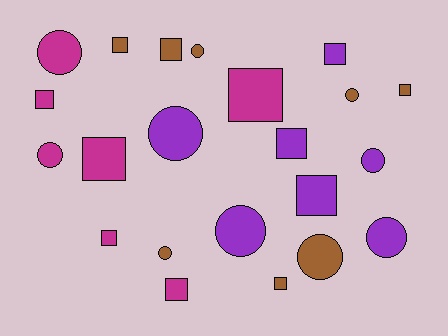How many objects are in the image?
There are 22 objects.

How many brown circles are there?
There are 4 brown circles.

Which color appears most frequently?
Brown, with 8 objects.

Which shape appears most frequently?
Square, with 12 objects.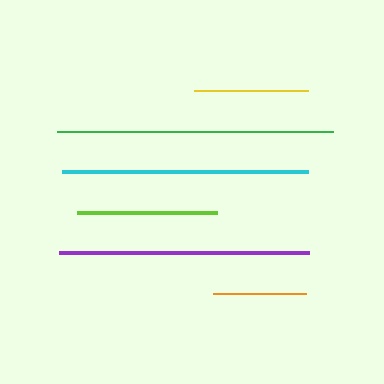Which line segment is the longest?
The green line is the longest at approximately 276 pixels.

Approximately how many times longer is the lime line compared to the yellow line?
The lime line is approximately 1.2 times the length of the yellow line.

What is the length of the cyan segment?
The cyan segment is approximately 247 pixels long.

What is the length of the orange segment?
The orange segment is approximately 93 pixels long.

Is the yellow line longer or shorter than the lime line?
The lime line is longer than the yellow line.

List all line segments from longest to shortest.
From longest to shortest: green, purple, cyan, lime, yellow, orange.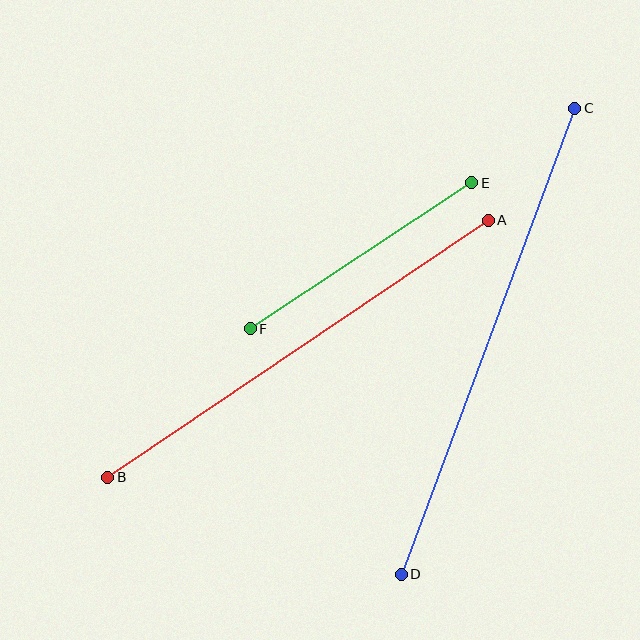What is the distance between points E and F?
The distance is approximately 265 pixels.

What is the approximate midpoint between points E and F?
The midpoint is at approximately (361, 256) pixels.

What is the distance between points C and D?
The distance is approximately 497 pixels.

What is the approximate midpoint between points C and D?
The midpoint is at approximately (488, 341) pixels.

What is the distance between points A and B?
The distance is approximately 459 pixels.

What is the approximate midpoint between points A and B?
The midpoint is at approximately (298, 349) pixels.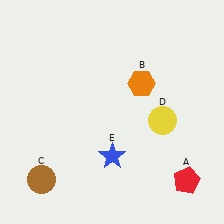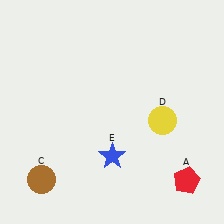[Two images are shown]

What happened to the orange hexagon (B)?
The orange hexagon (B) was removed in Image 2. It was in the top-right area of Image 1.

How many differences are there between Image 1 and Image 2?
There is 1 difference between the two images.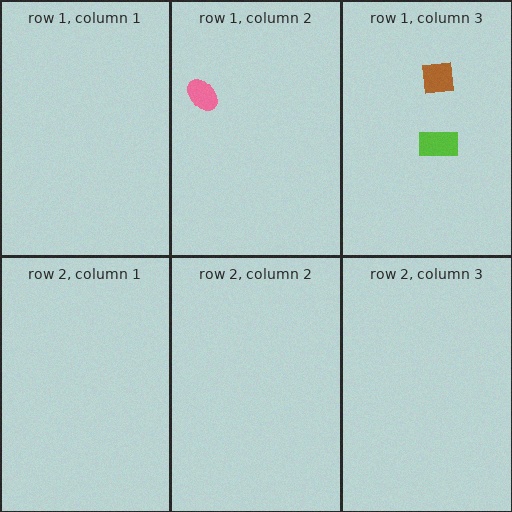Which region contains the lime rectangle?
The row 1, column 3 region.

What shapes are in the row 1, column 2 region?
The pink ellipse.